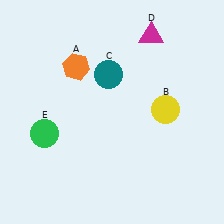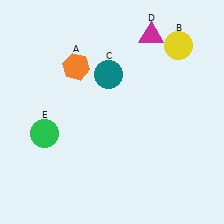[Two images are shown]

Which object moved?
The yellow circle (B) moved up.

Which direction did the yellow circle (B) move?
The yellow circle (B) moved up.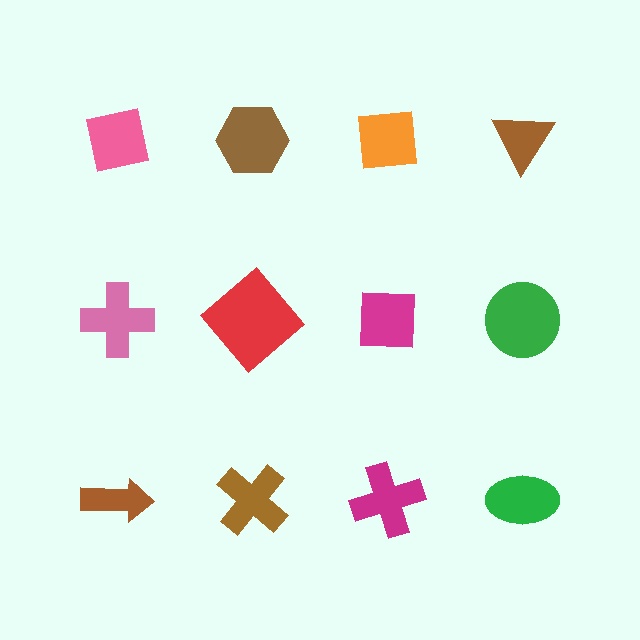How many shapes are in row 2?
4 shapes.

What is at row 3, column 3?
A magenta cross.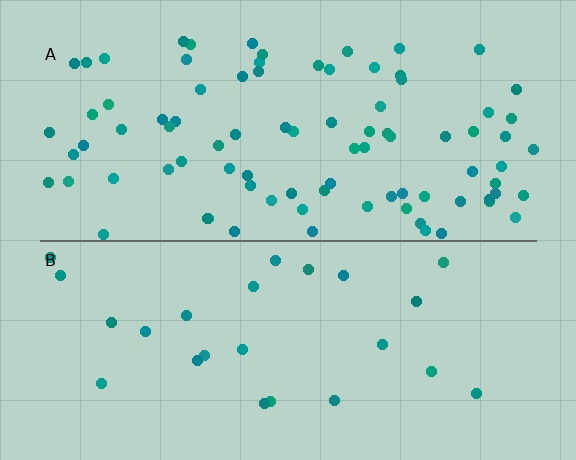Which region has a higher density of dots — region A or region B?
A (the top).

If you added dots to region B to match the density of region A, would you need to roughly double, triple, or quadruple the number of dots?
Approximately triple.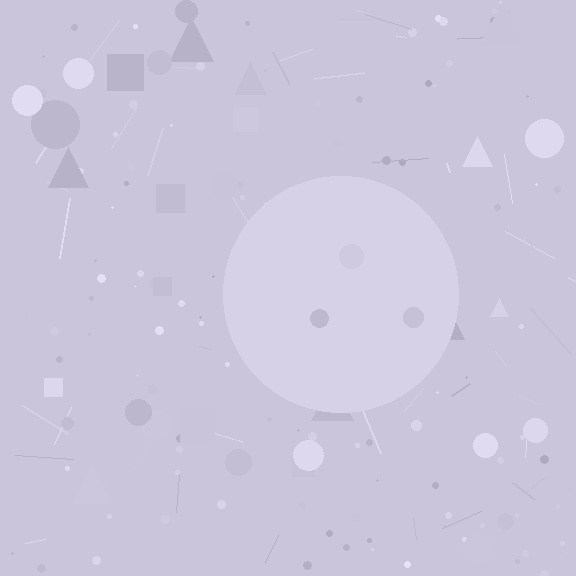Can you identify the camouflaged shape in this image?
The camouflaged shape is a circle.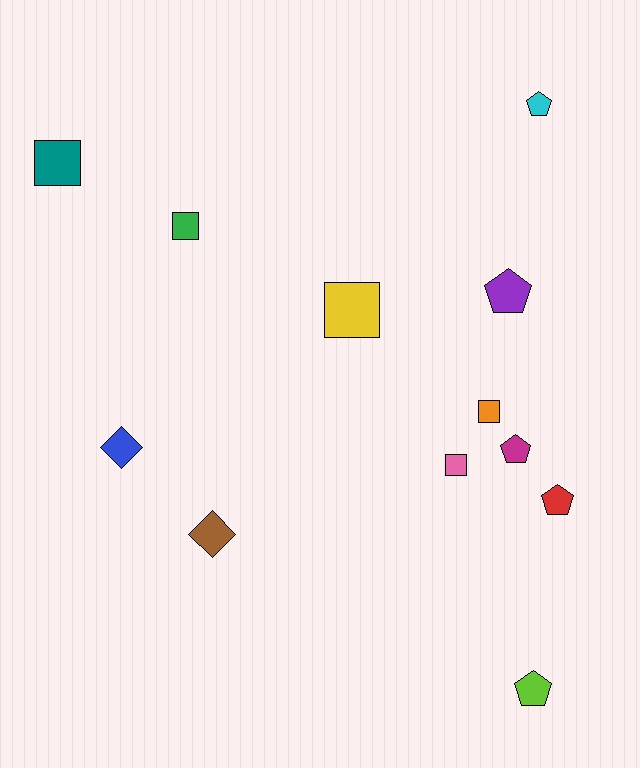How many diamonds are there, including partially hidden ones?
There are 2 diamonds.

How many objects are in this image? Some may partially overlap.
There are 12 objects.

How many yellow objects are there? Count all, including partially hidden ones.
There is 1 yellow object.